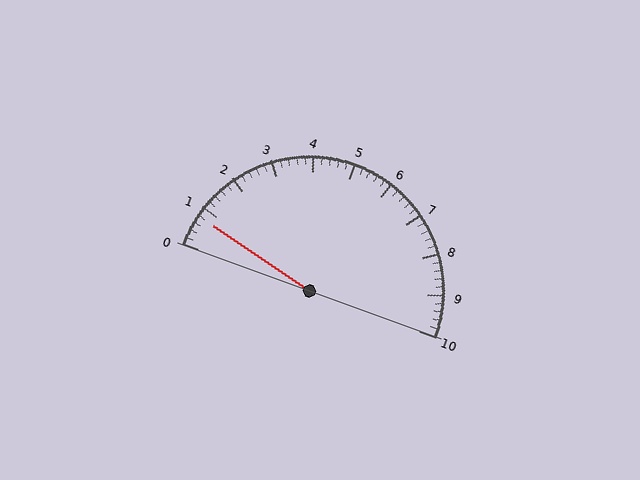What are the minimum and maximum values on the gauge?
The gauge ranges from 0 to 10.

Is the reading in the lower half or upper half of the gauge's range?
The reading is in the lower half of the range (0 to 10).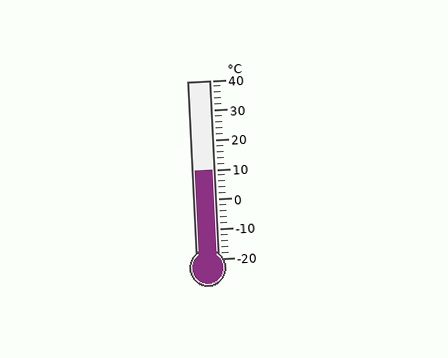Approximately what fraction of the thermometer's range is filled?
The thermometer is filled to approximately 50% of its range.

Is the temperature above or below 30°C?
The temperature is below 30°C.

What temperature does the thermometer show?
The thermometer shows approximately 10°C.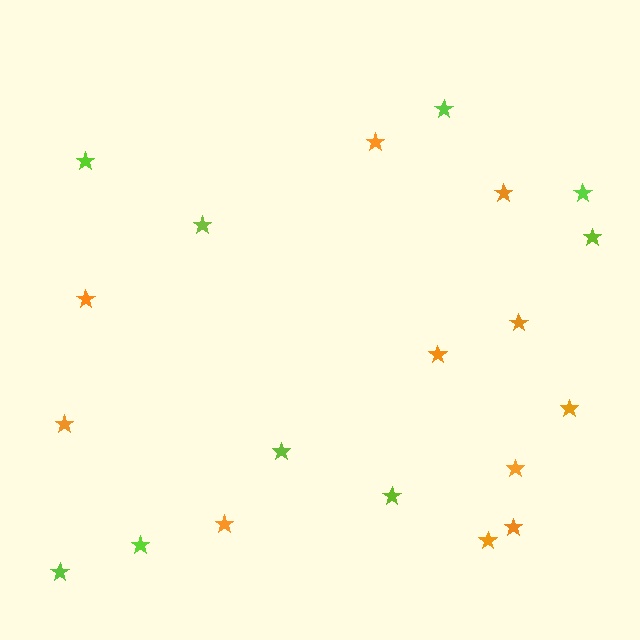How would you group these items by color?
There are 2 groups: one group of orange stars (11) and one group of lime stars (9).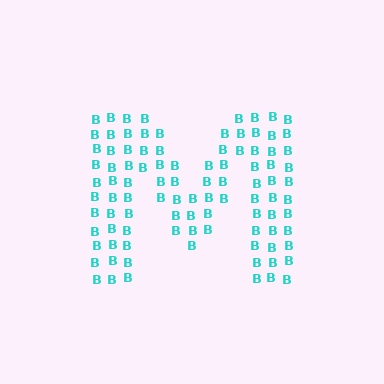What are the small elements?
The small elements are letter B's.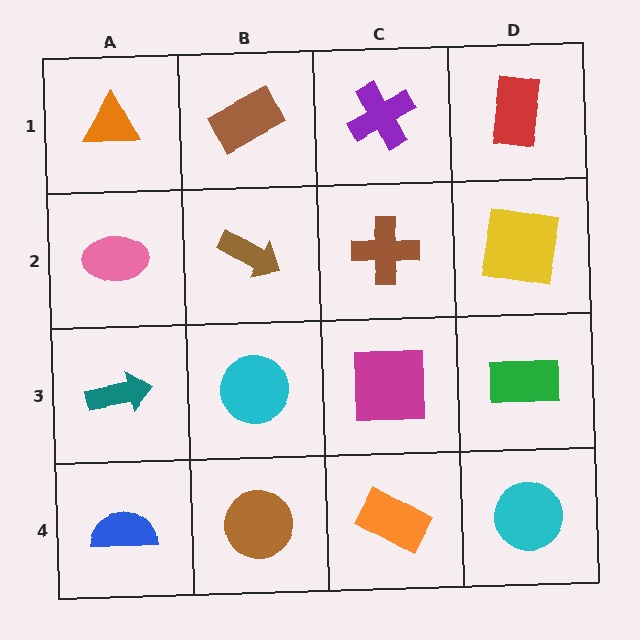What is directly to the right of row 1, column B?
A purple cross.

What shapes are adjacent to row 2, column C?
A purple cross (row 1, column C), a magenta square (row 3, column C), a brown arrow (row 2, column B), a yellow square (row 2, column D).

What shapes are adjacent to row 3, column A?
A pink ellipse (row 2, column A), a blue semicircle (row 4, column A), a cyan circle (row 3, column B).